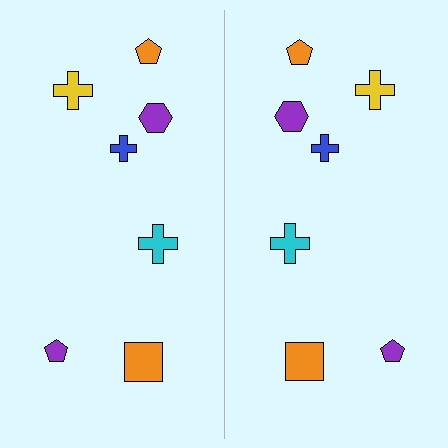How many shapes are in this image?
There are 14 shapes in this image.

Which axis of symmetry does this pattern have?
The pattern has a vertical axis of symmetry running through the center of the image.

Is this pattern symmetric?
Yes, this pattern has bilateral (reflection) symmetry.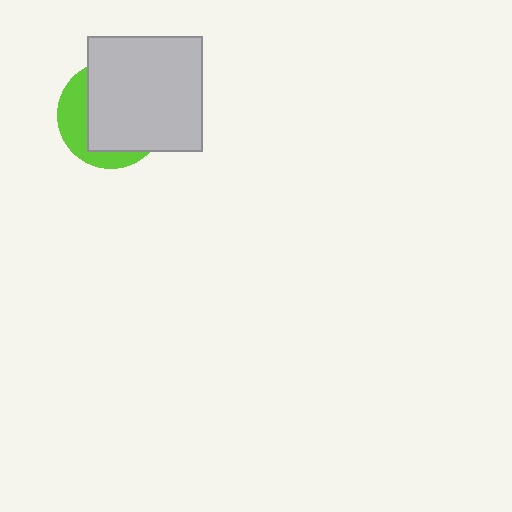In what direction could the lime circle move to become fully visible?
The lime circle could move toward the lower-left. That would shift it out from behind the light gray square entirely.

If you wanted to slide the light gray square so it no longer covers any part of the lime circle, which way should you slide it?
Slide it toward the upper-right — that is the most direct way to separate the two shapes.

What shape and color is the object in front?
The object in front is a light gray square.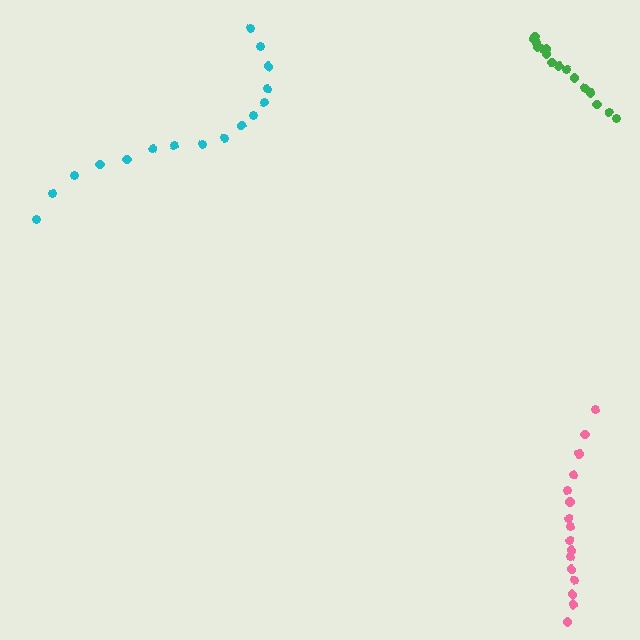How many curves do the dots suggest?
There are 3 distinct paths.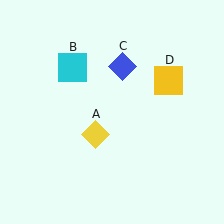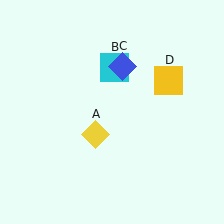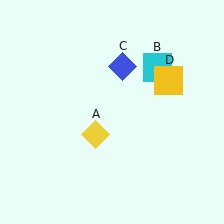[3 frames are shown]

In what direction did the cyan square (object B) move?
The cyan square (object B) moved right.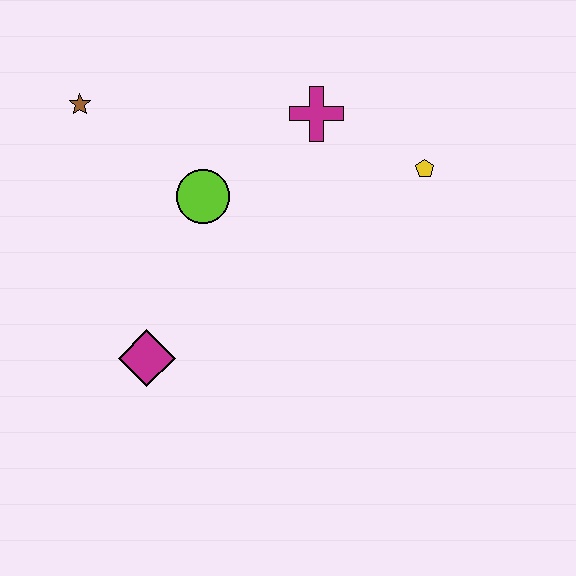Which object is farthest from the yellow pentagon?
The brown star is farthest from the yellow pentagon.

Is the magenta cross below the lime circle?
No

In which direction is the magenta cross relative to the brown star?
The magenta cross is to the right of the brown star.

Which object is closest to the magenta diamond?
The lime circle is closest to the magenta diamond.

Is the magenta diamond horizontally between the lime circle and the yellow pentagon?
No